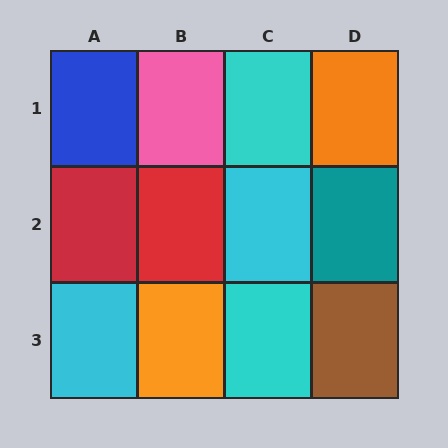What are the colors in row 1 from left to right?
Blue, pink, cyan, orange.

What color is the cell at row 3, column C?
Cyan.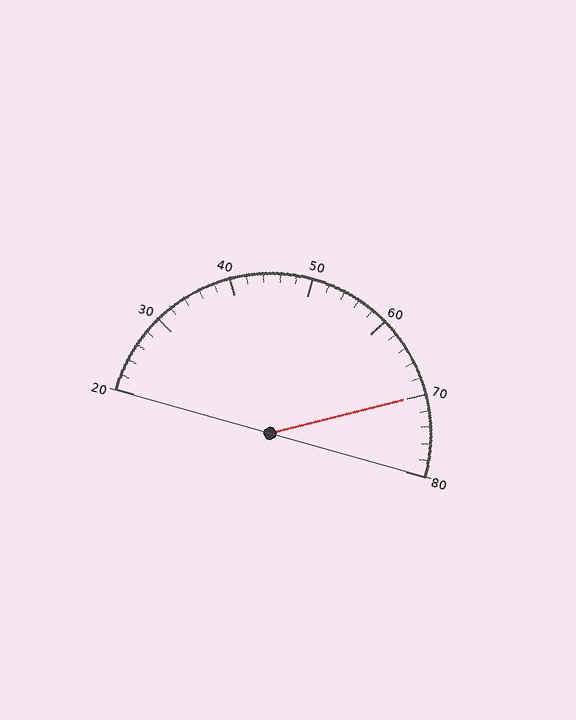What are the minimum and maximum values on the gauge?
The gauge ranges from 20 to 80.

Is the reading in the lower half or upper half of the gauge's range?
The reading is in the upper half of the range (20 to 80).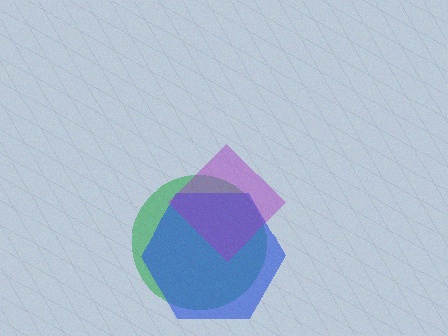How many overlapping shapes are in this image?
There are 3 overlapping shapes in the image.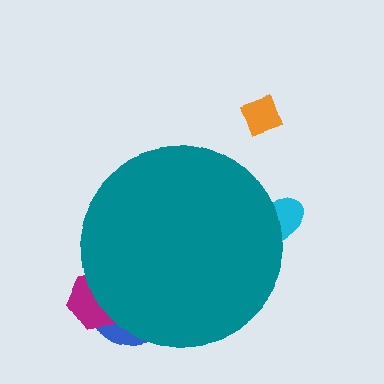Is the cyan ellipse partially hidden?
Yes, the cyan ellipse is partially hidden behind the teal circle.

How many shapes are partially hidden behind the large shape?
3 shapes are partially hidden.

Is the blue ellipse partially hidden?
Yes, the blue ellipse is partially hidden behind the teal circle.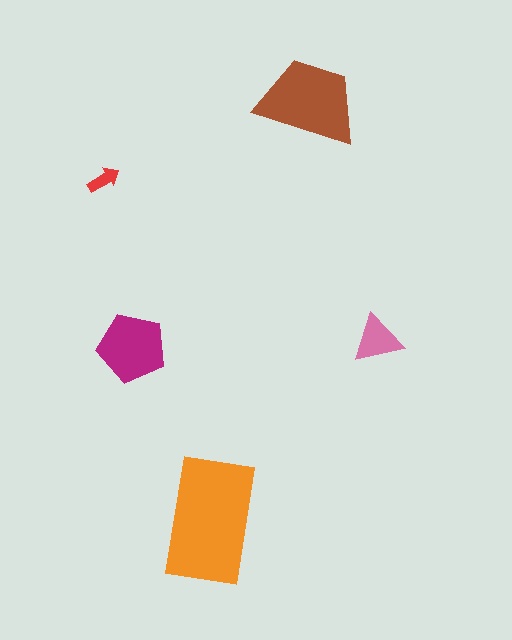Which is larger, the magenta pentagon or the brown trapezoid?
The brown trapezoid.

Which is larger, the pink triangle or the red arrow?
The pink triangle.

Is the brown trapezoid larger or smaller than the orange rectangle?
Smaller.